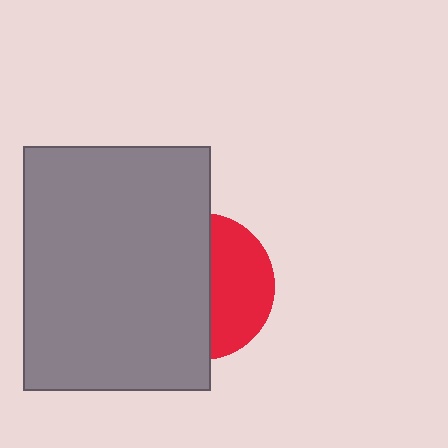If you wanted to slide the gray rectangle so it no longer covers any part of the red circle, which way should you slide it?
Slide it left — that is the most direct way to separate the two shapes.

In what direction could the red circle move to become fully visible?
The red circle could move right. That would shift it out from behind the gray rectangle entirely.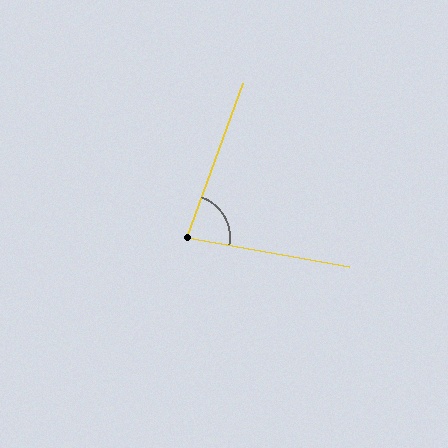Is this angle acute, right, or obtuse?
It is acute.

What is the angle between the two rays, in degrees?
Approximately 80 degrees.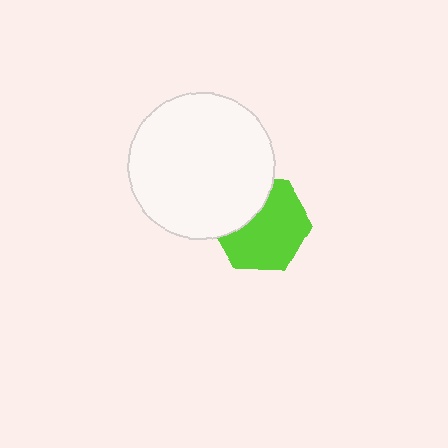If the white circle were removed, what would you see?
You would see the complete lime hexagon.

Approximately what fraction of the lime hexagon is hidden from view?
Roughly 32% of the lime hexagon is hidden behind the white circle.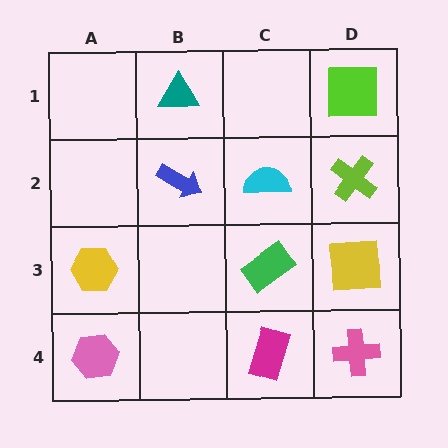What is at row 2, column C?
A cyan semicircle.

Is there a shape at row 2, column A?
No, that cell is empty.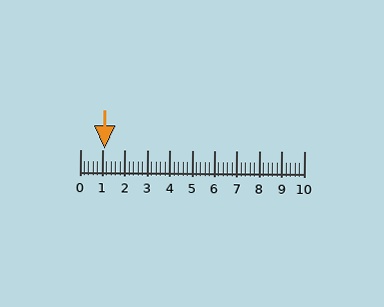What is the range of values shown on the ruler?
The ruler shows values from 0 to 10.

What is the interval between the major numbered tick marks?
The major tick marks are spaced 1 units apart.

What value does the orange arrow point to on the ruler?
The orange arrow points to approximately 1.1.